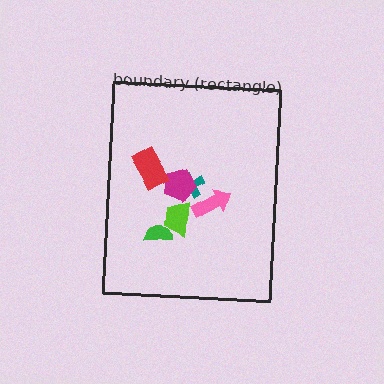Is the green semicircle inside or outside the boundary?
Inside.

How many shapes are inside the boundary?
6 inside, 0 outside.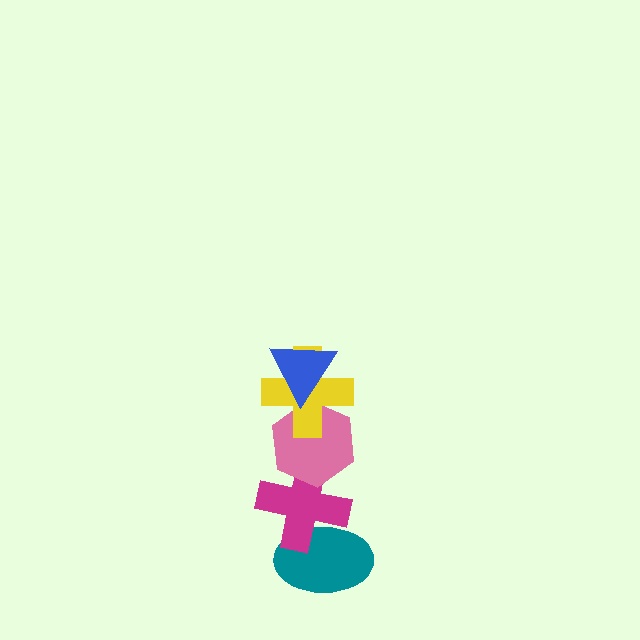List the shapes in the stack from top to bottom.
From top to bottom: the blue triangle, the yellow cross, the pink hexagon, the magenta cross, the teal ellipse.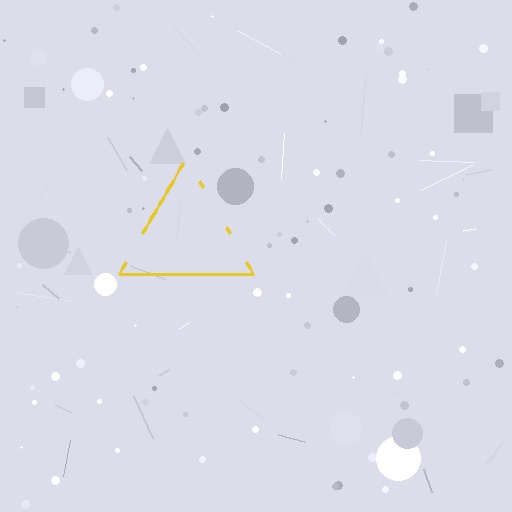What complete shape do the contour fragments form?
The contour fragments form a triangle.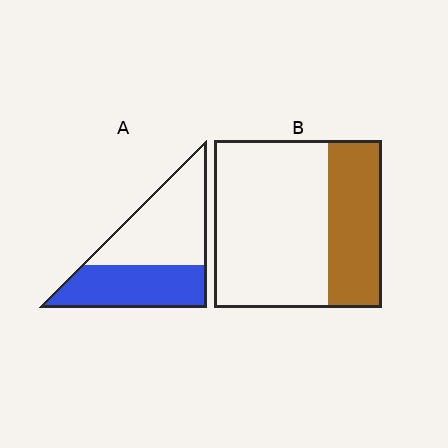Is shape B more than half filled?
No.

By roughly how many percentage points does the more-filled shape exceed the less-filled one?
By roughly 10 percentage points (A over B).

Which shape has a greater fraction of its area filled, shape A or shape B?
Shape A.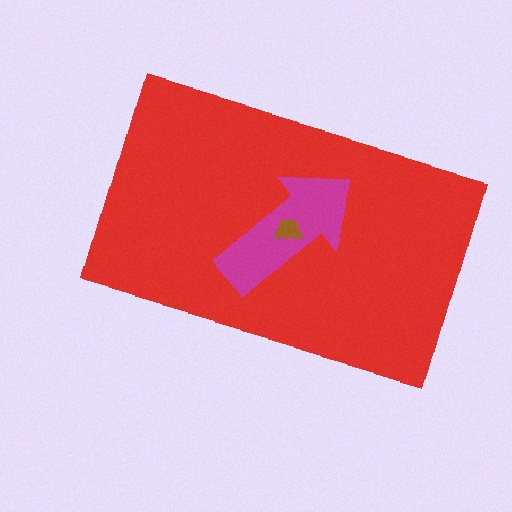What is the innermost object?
The brown trapezoid.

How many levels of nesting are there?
3.